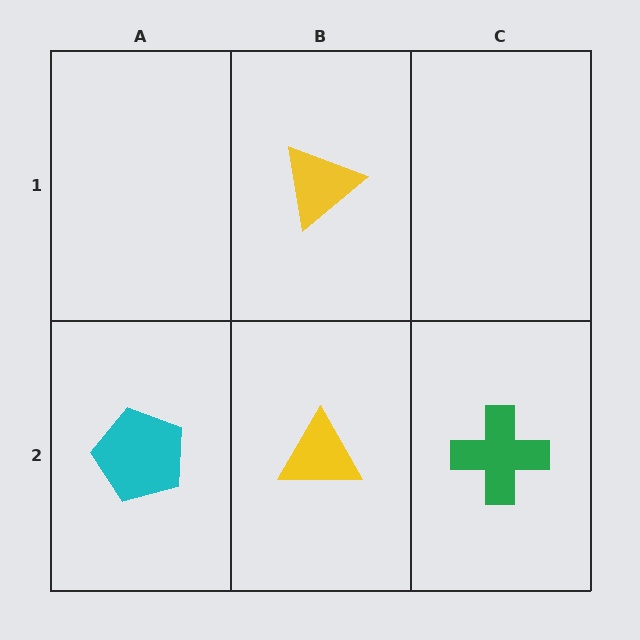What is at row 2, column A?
A cyan pentagon.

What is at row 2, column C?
A green cross.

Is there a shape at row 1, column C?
No, that cell is empty.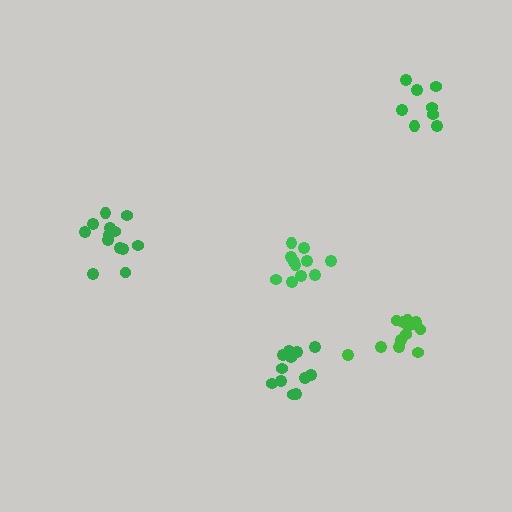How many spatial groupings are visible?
There are 5 spatial groupings.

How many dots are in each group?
Group 1: 13 dots, Group 2: 13 dots, Group 3: 8 dots, Group 4: 11 dots, Group 5: 12 dots (57 total).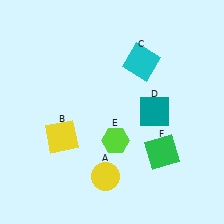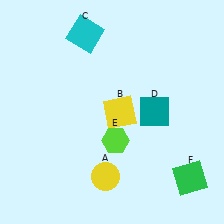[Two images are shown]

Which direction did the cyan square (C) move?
The cyan square (C) moved left.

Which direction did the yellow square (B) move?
The yellow square (B) moved right.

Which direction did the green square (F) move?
The green square (F) moved right.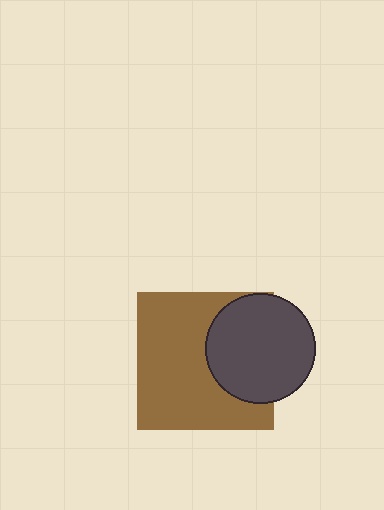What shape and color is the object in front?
The object in front is a dark gray circle.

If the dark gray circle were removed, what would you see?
You would see the complete brown square.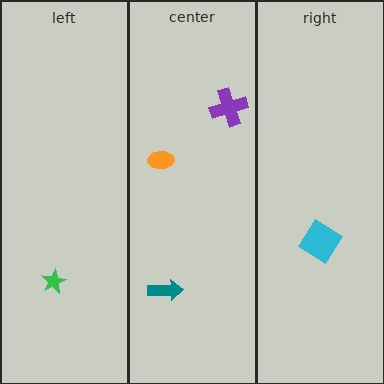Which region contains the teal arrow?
The center region.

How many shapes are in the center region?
3.